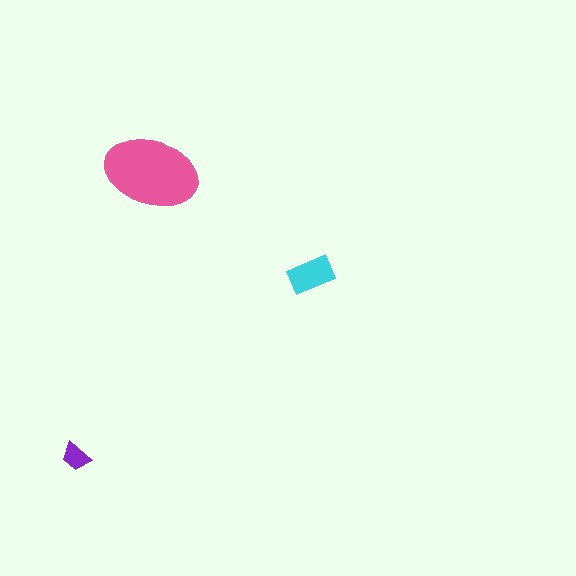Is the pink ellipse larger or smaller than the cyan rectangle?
Larger.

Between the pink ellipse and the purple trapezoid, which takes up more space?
The pink ellipse.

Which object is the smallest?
The purple trapezoid.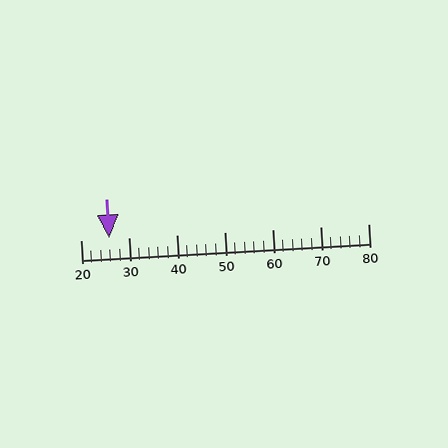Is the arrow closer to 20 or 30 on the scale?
The arrow is closer to 30.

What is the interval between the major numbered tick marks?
The major tick marks are spaced 10 units apart.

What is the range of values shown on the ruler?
The ruler shows values from 20 to 80.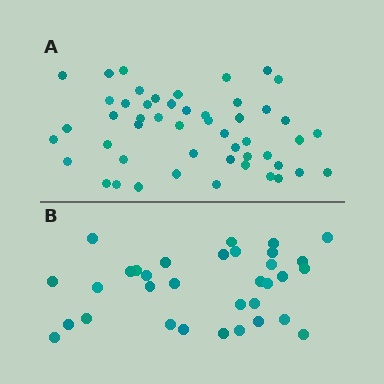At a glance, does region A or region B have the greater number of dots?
Region A (the top region) has more dots.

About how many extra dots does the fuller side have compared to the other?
Region A has approximately 15 more dots than region B.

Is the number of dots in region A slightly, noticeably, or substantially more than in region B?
Region A has substantially more. The ratio is roughly 1.5 to 1.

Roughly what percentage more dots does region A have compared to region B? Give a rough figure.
About 50% more.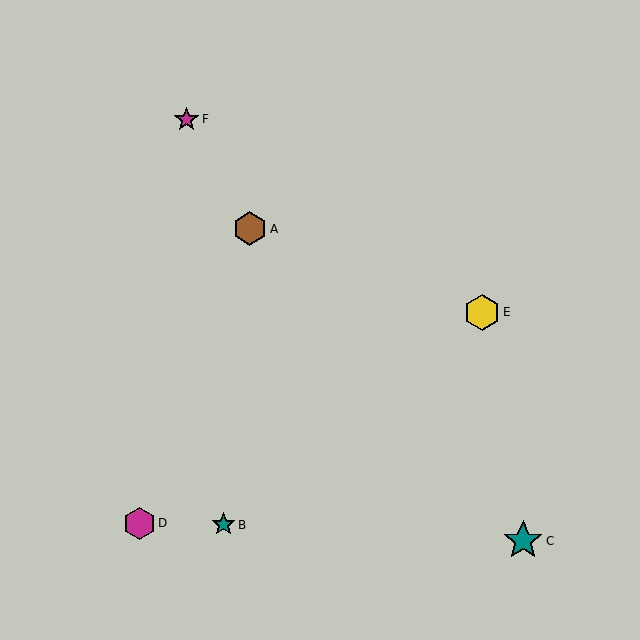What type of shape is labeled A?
Shape A is a brown hexagon.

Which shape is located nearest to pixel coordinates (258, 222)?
The brown hexagon (labeled A) at (250, 229) is nearest to that location.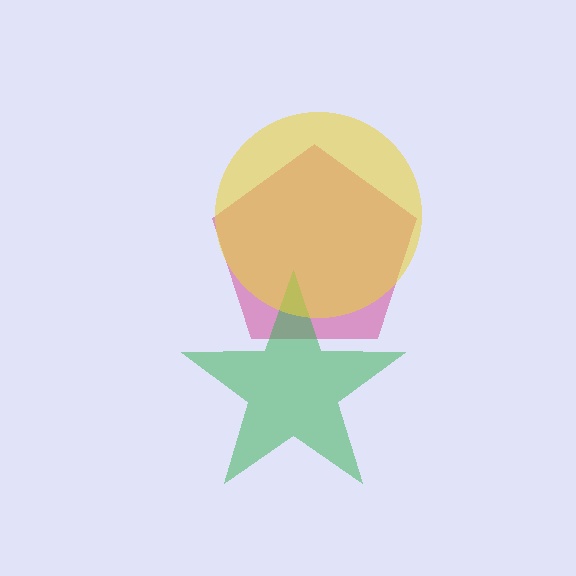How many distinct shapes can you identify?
There are 3 distinct shapes: a magenta pentagon, a green star, a yellow circle.